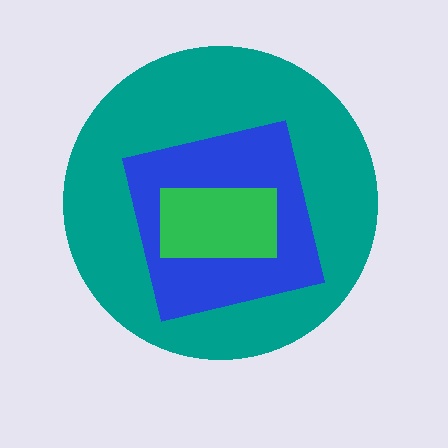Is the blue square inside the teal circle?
Yes.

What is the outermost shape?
The teal circle.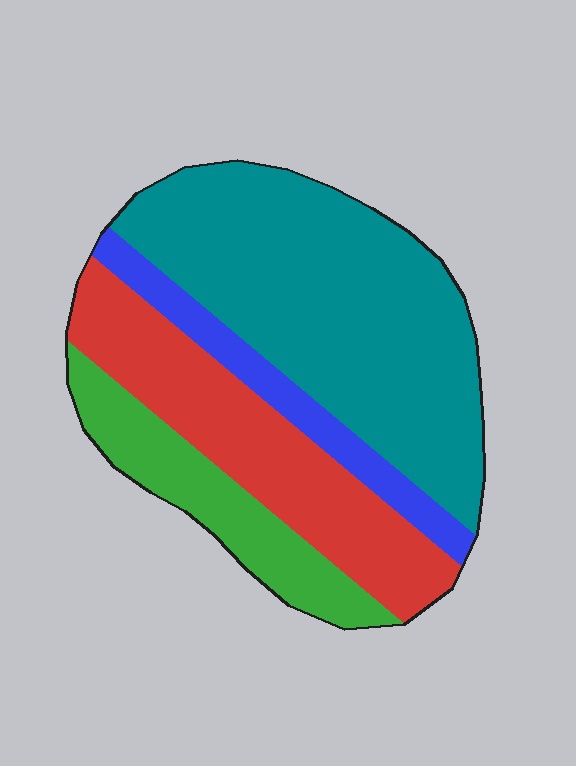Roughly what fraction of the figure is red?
Red takes up about one quarter (1/4) of the figure.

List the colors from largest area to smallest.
From largest to smallest: teal, red, green, blue.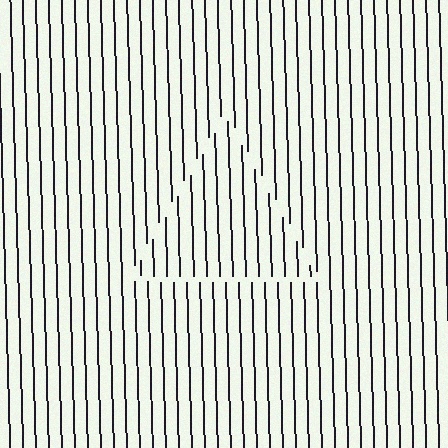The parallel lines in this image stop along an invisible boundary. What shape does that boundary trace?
An illusory triangle. The interior of the shape contains the same grating, shifted by half a period — the contour is defined by the phase discontinuity where line-ends from the inner and outer gratings abut.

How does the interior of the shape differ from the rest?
The interior of the shape contains the same grating, shifted by half a period — the contour is defined by the phase discontinuity where line-ends from the inner and outer gratings abut.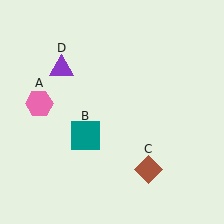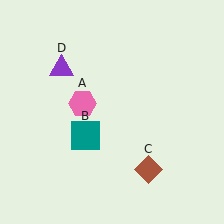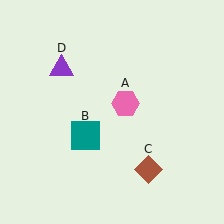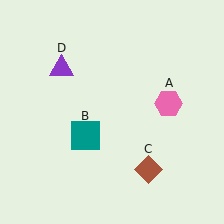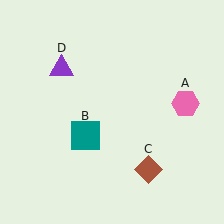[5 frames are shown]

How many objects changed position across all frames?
1 object changed position: pink hexagon (object A).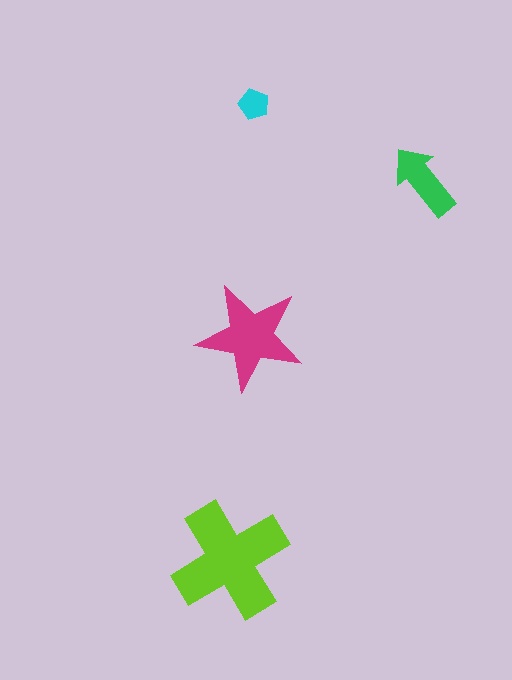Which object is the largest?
The lime cross.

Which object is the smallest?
The cyan pentagon.